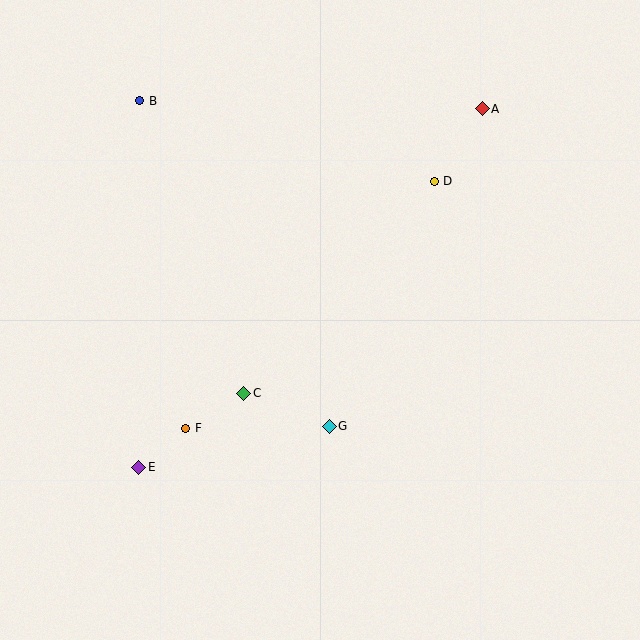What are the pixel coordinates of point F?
Point F is at (186, 428).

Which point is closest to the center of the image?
Point C at (244, 393) is closest to the center.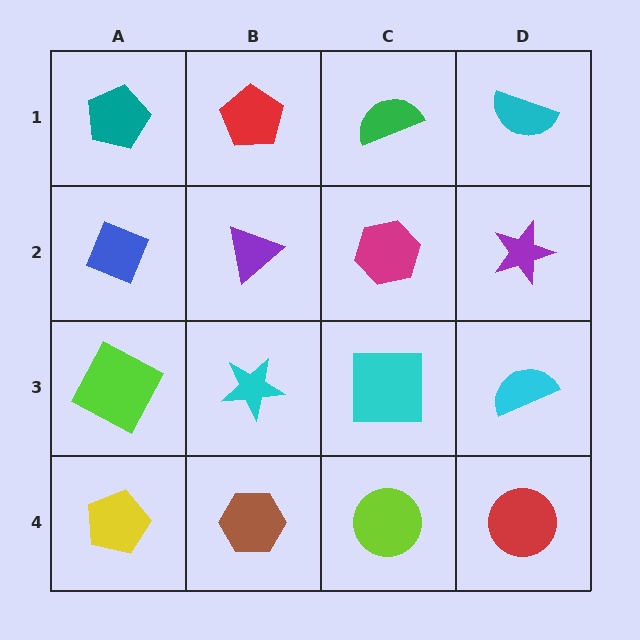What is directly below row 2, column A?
A lime square.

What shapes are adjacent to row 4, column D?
A cyan semicircle (row 3, column D), a lime circle (row 4, column C).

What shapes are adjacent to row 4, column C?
A cyan square (row 3, column C), a brown hexagon (row 4, column B), a red circle (row 4, column D).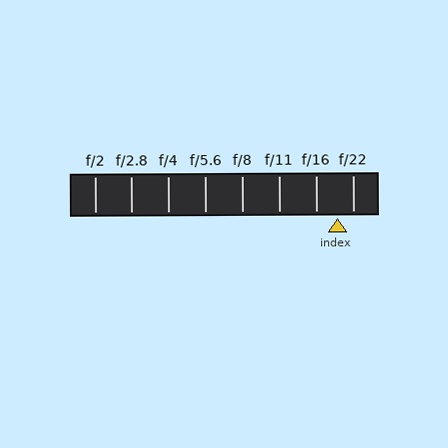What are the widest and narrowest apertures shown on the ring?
The widest aperture shown is f/2 and the narrowest is f/22.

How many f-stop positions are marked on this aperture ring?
There are 8 f-stop positions marked.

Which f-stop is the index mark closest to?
The index mark is closest to f/22.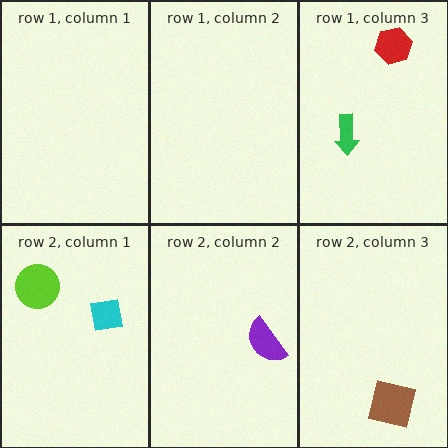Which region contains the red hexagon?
The row 1, column 3 region.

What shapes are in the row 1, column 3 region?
The red hexagon, the green arrow.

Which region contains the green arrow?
The row 1, column 3 region.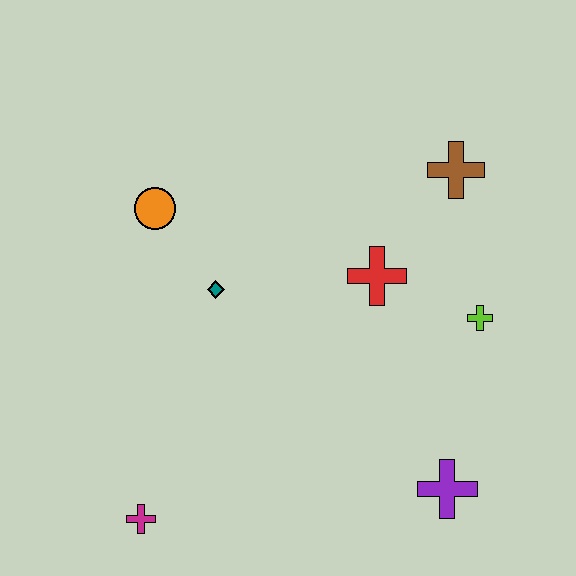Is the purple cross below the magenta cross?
No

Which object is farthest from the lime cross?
The magenta cross is farthest from the lime cross.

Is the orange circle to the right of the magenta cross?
Yes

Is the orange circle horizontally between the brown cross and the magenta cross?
Yes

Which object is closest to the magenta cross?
The teal diamond is closest to the magenta cross.